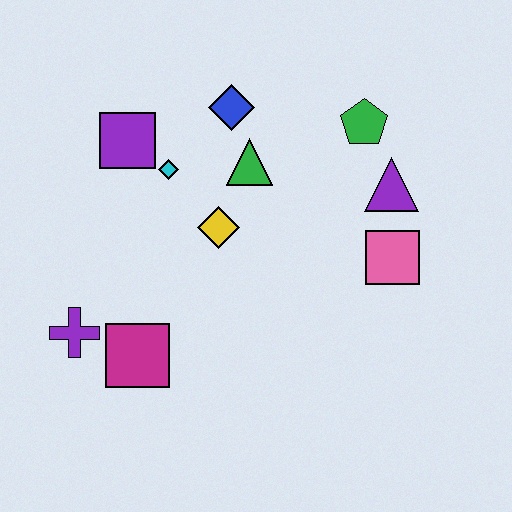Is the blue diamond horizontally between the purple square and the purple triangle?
Yes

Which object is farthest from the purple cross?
The green pentagon is farthest from the purple cross.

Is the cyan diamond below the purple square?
Yes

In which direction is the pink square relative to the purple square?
The pink square is to the right of the purple square.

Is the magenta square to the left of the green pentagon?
Yes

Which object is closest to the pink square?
The purple triangle is closest to the pink square.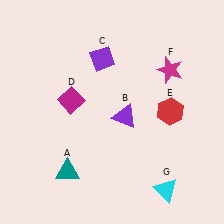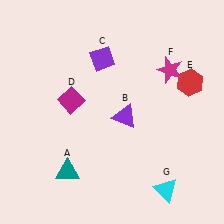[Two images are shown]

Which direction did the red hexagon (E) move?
The red hexagon (E) moved up.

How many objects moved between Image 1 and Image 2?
1 object moved between the two images.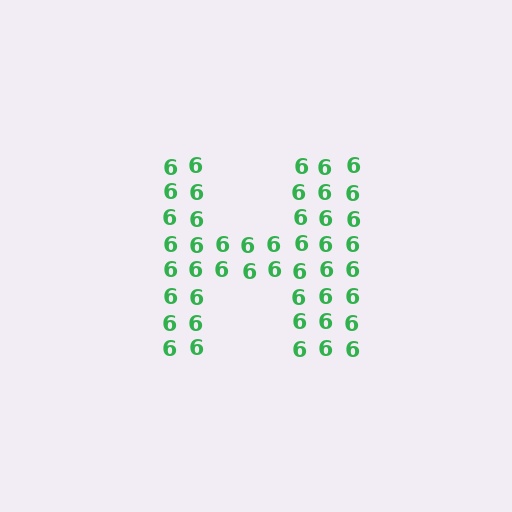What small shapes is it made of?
It is made of small digit 6's.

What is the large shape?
The large shape is the letter H.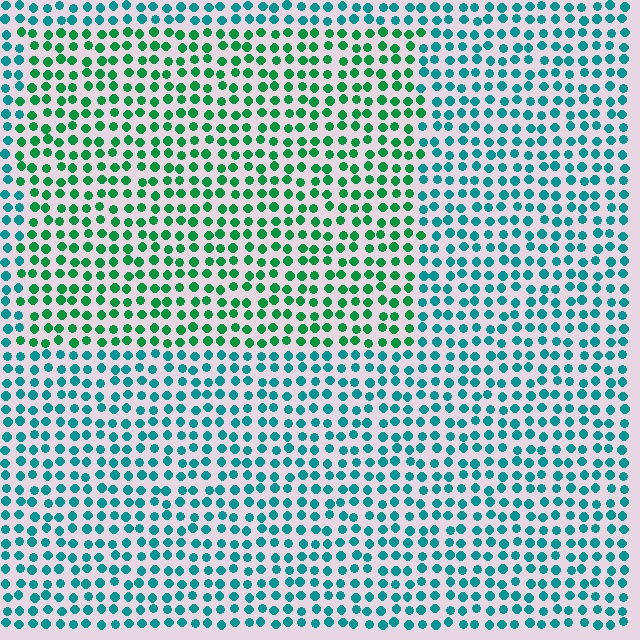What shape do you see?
I see a rectangle.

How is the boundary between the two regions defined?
The boundary is defined purely by a slight shift in hue (about 37 degrees). Spacing, size, and orientation are identical on both sides.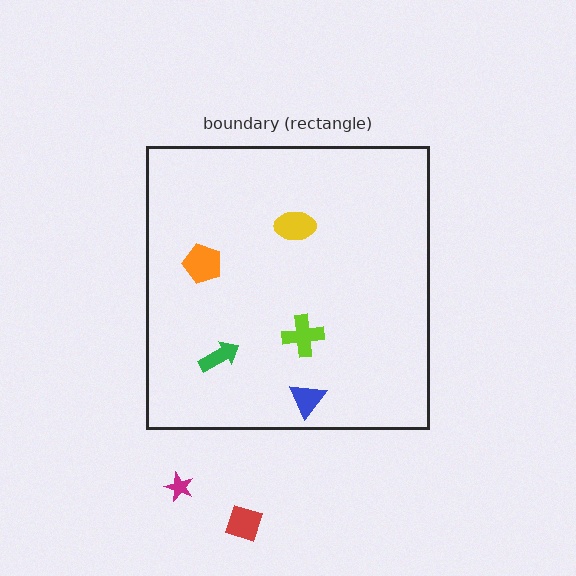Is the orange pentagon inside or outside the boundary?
Inside.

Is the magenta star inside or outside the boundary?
Outside.